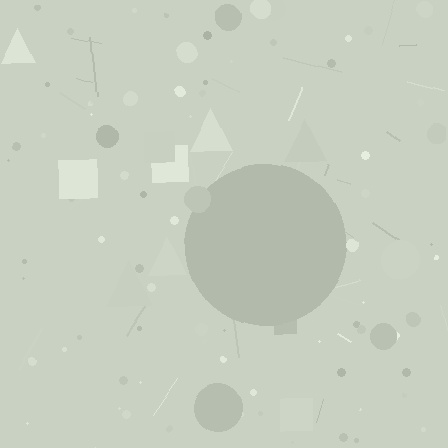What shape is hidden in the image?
A circle is hidden in the image.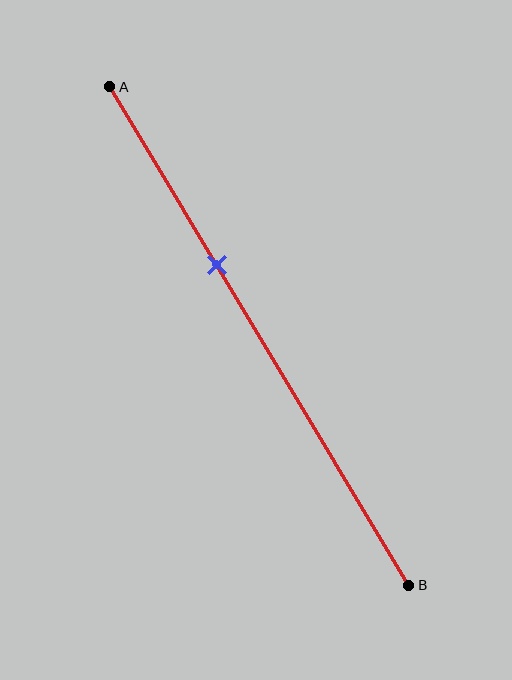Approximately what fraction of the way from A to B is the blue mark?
The blue mark is approximately 35% of the way from A to B.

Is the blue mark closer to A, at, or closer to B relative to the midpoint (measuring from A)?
The blue mark is closer to point A than the midpoint of segment AB.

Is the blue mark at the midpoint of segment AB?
No, the mark is at about 35% from A, not at the 50% midpoint.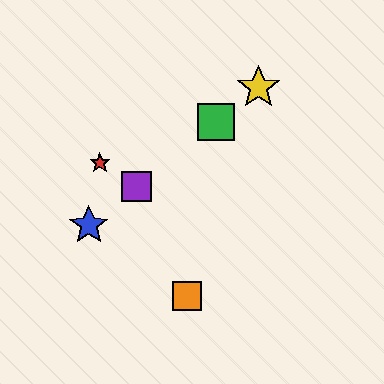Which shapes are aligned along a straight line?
The blue star, the green square, the yellow star, the purple square are aligned along a straight line.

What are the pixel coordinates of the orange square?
The orange square is at (187, 296).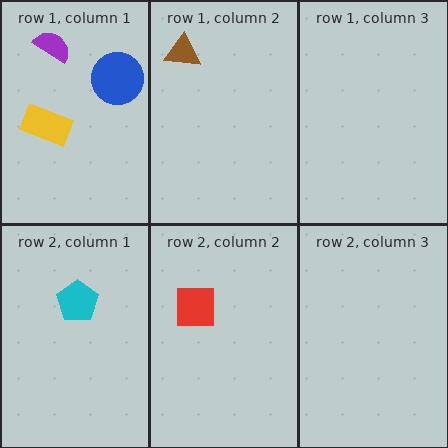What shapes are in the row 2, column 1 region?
The cyan pentagon.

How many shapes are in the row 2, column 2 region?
1.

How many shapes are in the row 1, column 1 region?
3.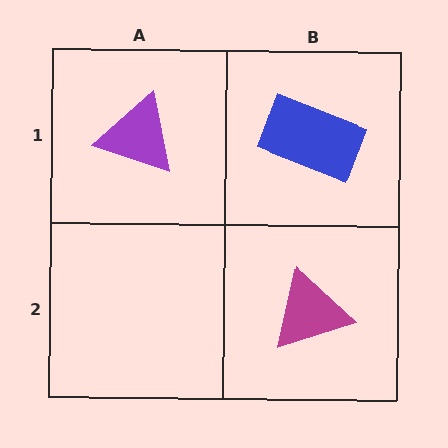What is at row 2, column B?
A magenta triangle.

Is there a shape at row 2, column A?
No, that cell is empty.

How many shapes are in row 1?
2 shapes.